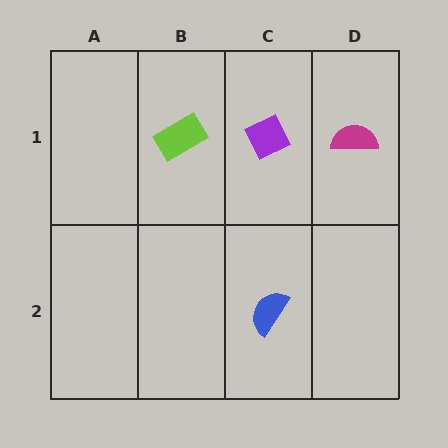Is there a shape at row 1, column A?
No, that cell is empty.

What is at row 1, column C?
A purple diamond.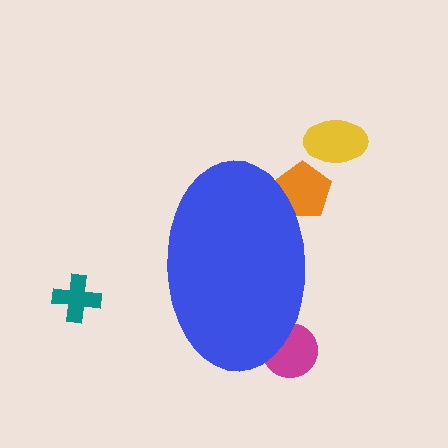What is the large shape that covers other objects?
A blue ellipse.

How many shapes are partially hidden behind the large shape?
2 shapes are partially hidden.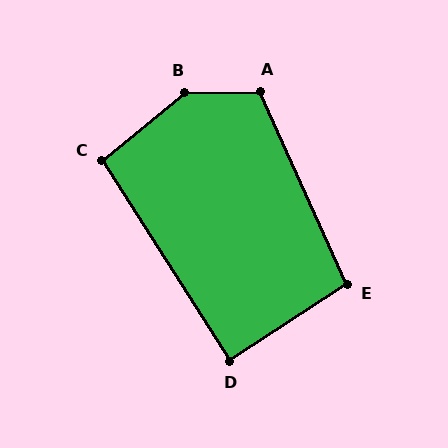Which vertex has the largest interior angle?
B, at approximately 141 degrees.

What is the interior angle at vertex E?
Approximately 99 degrees (obtuse).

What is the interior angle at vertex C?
Approximately 97 degrees (obtuse).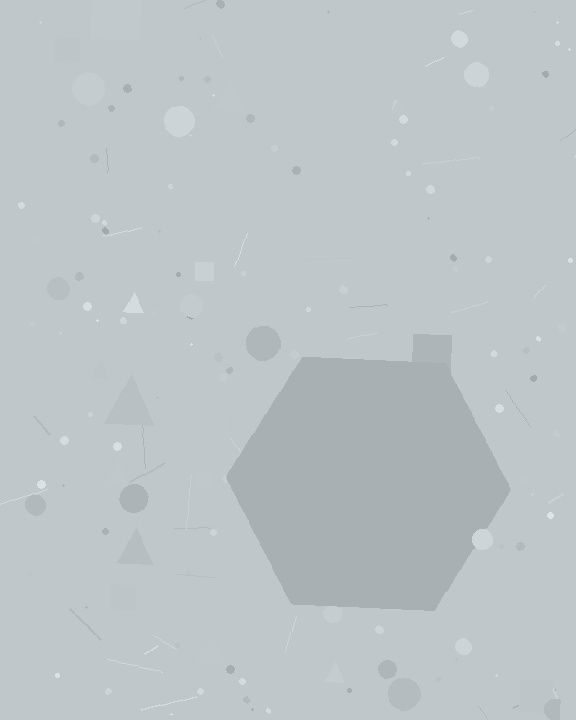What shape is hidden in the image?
A hexagon is hidden in the image.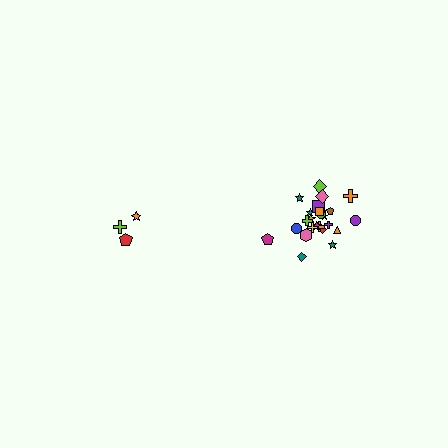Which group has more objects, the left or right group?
The right group.